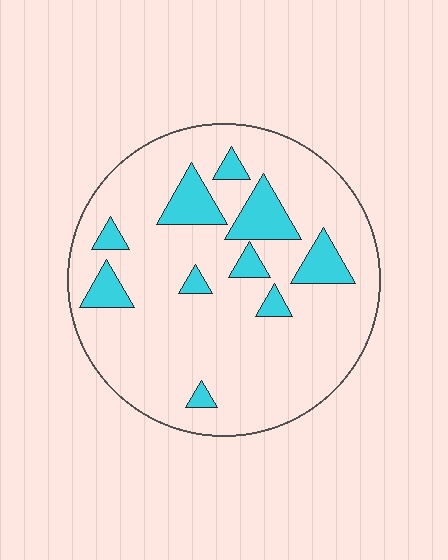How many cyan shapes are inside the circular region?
10.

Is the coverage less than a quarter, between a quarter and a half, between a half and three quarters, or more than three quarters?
Less than a quarter.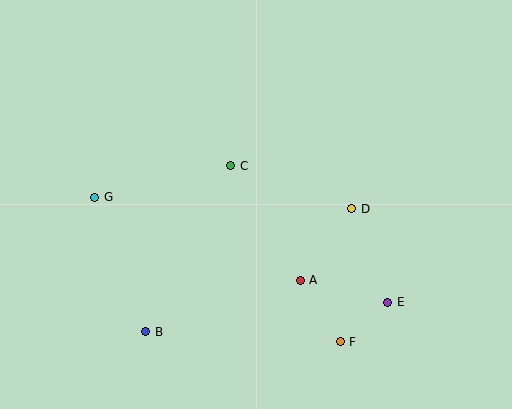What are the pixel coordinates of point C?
Point C is at (231, 166).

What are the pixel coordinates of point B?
Point B is at (145, 332).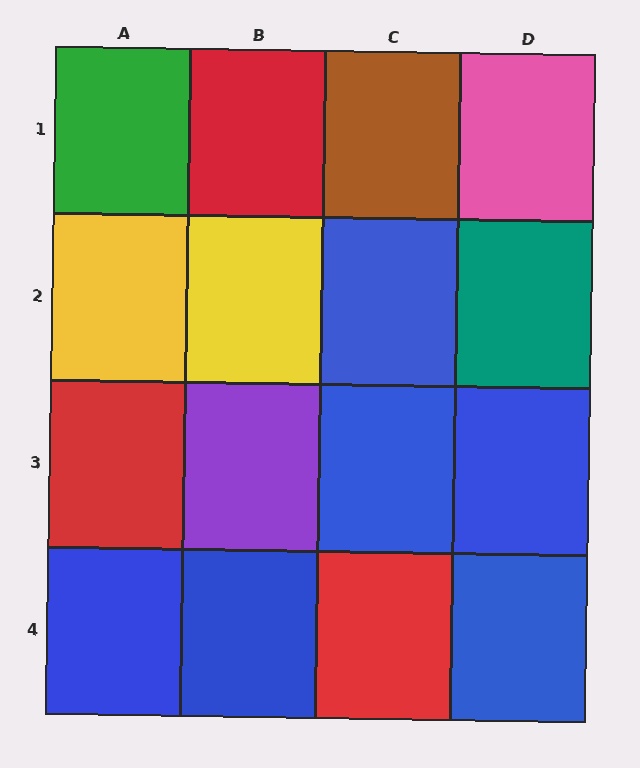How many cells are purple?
1 cell is purple.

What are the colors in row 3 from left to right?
Red, purple, blue, blue.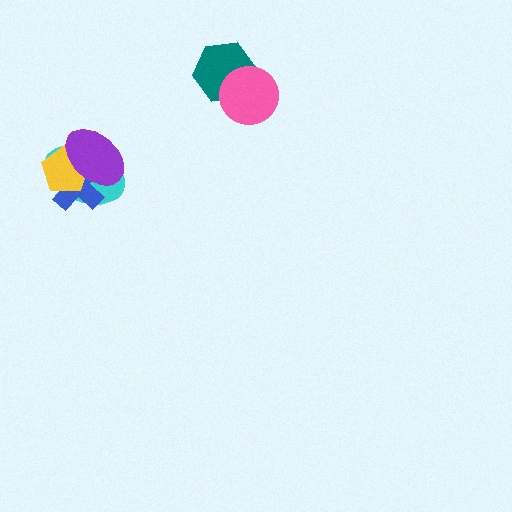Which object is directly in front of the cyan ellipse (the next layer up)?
The blue cross is directly in front of the cyan ellipse.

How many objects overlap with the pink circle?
1 object overlaps with the pink circle.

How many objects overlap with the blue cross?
3 objects overlap with the blue cross.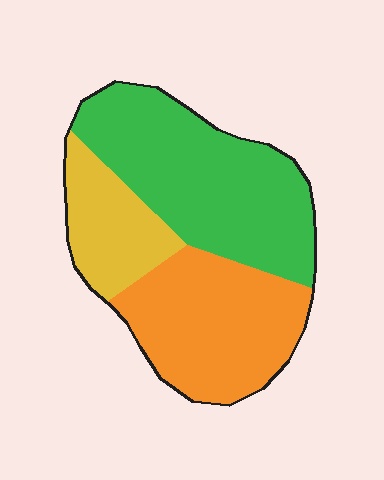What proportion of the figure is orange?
Orange covers around 35% of the figure.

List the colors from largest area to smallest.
From largest to smallest: green, orange, yellow.